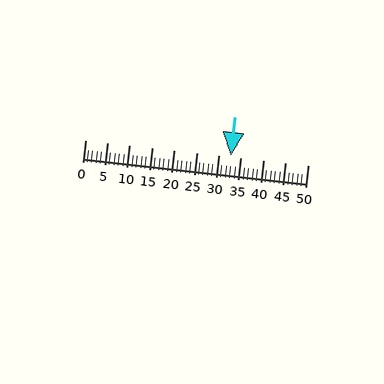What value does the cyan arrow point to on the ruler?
The cyan arrow points to approximately 33.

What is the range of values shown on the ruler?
The ruler shows values from 0 to 50.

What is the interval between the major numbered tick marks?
The major tick marks are spaced 5 units apart.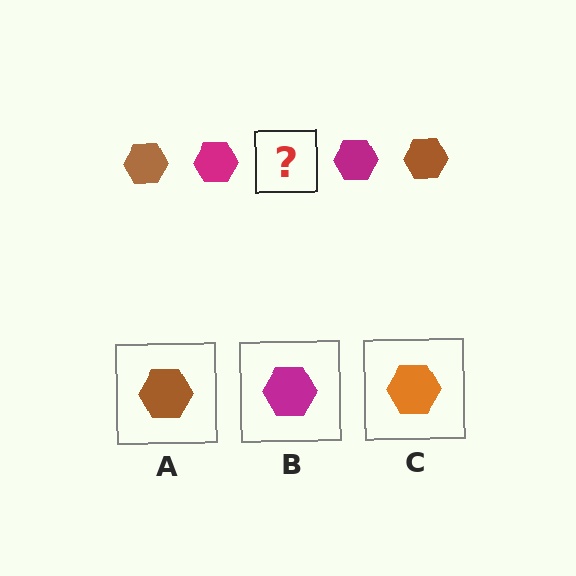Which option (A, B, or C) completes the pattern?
A.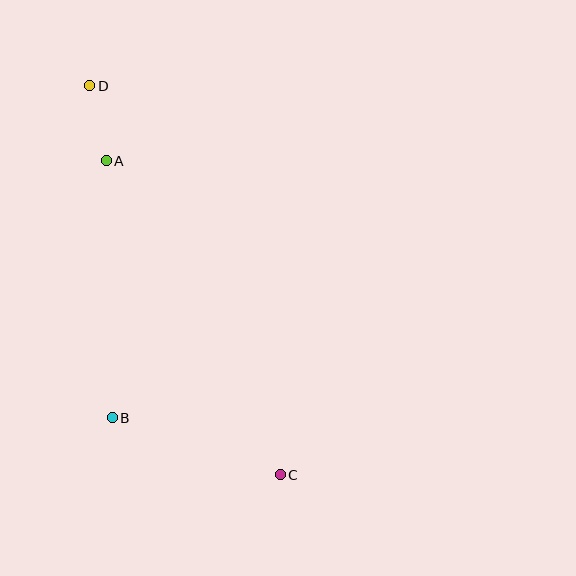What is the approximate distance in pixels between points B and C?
The distance between B and C is approximately 178 pixels.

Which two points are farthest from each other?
Points C and D are farthest from each other.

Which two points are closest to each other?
Points A and D are closest to each other.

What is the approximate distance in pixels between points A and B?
The distance between A and B is approximately 257 pixels.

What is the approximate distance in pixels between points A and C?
The distance between A and C is approximately 359 pixels.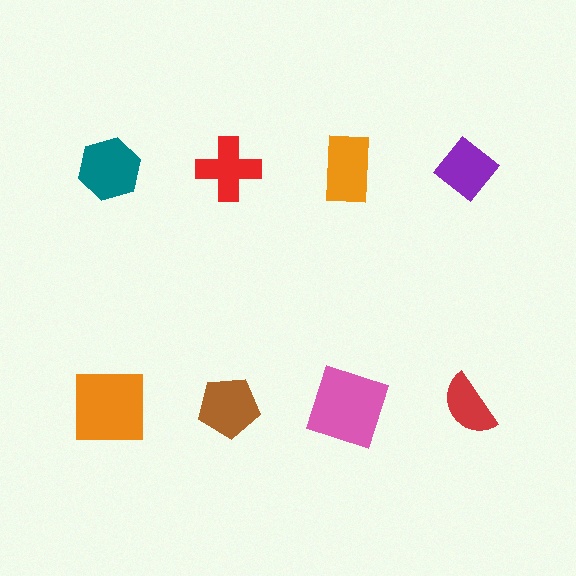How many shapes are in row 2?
4 shapes.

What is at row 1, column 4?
A purple diamond.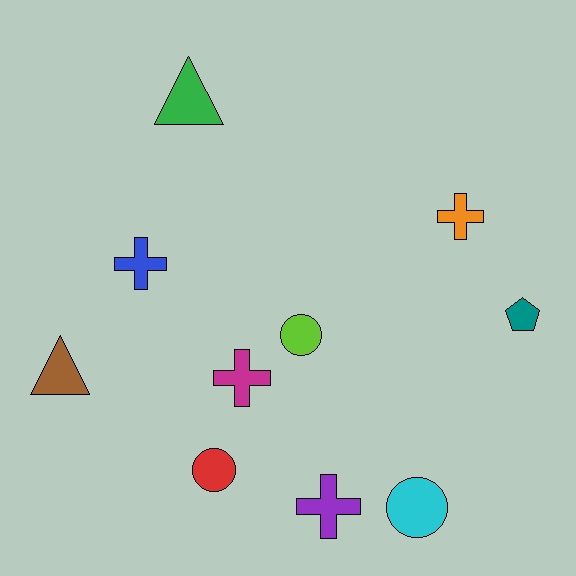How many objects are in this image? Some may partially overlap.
There are 10 objects.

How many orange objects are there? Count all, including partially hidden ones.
There is 1 orange object.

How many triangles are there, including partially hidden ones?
There are 2 triangles.